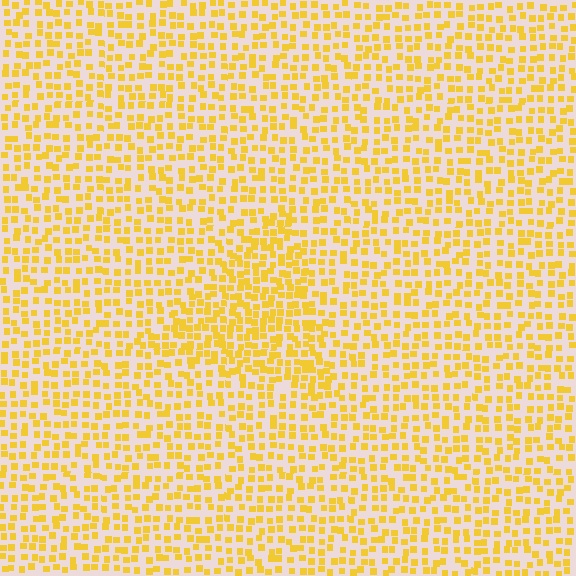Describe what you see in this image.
The image contains small yellow elements arranged at two different densities. A triangle-shaped region is visible where the elements are more densely packed than the surrounding area.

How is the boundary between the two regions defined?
The boundary is defined by a change in element density (approximately 1.6x ratio). All elements are the same color, size, and shape.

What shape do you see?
I see a triangle.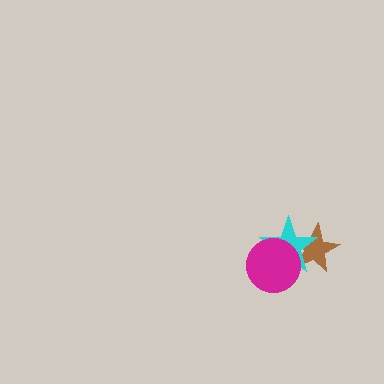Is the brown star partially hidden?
Yes, it is partially covered by another shape.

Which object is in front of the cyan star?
The magenta circle is in front of the cyan star.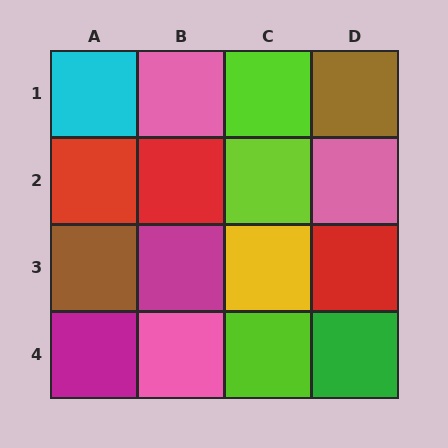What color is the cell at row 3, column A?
Brown.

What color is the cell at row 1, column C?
Lime.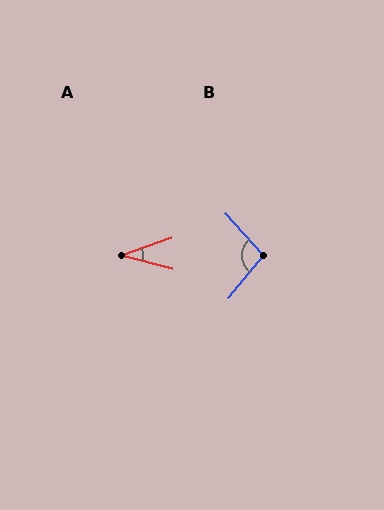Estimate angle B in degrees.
Approximately 99 degrees.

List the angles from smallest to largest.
A (34°), B (99°).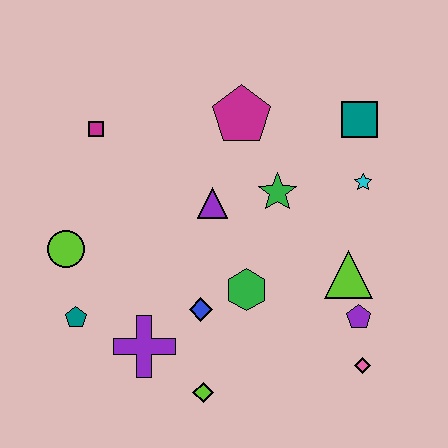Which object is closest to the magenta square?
The lime circle is closest to the magenta square.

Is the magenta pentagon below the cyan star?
No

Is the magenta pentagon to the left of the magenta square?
No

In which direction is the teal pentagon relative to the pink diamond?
The teal pentagon is to the left of the pink diamond.